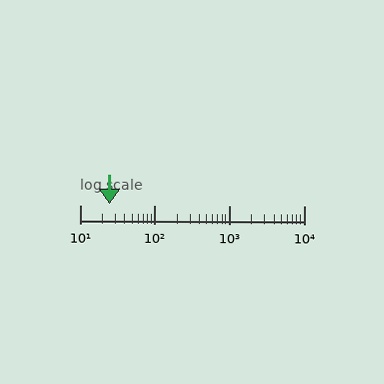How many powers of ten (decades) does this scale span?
The scale spans 3 decades, from 10 to 10000.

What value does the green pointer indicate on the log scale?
The pointer indicates approximately 25.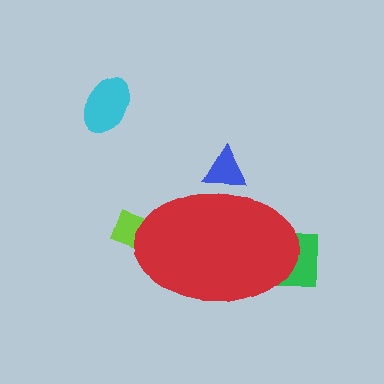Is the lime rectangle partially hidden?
Yes, the lime rectangle is partially hidden behind the red ellipse.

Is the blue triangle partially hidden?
Yes, the blue triangle is partially hidden behind the red ellipse.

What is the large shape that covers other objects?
A red ellipse.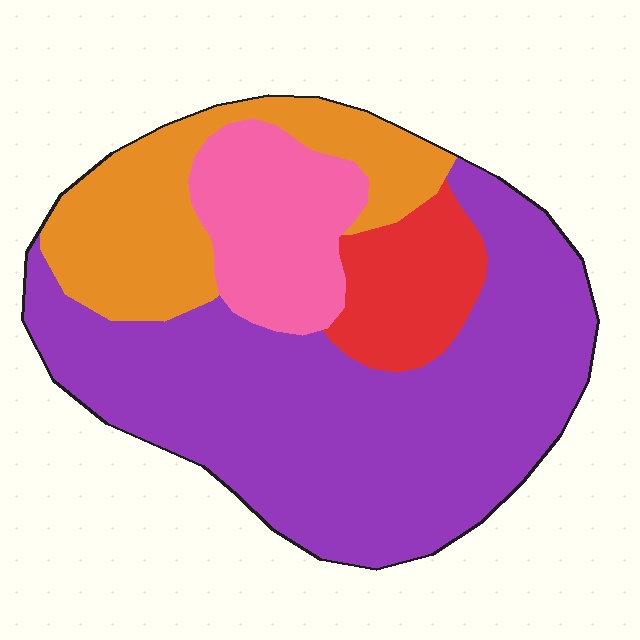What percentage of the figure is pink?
Pink covers 14% of the figure.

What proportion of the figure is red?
Red covers about 10% of the figure.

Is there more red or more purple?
Purple.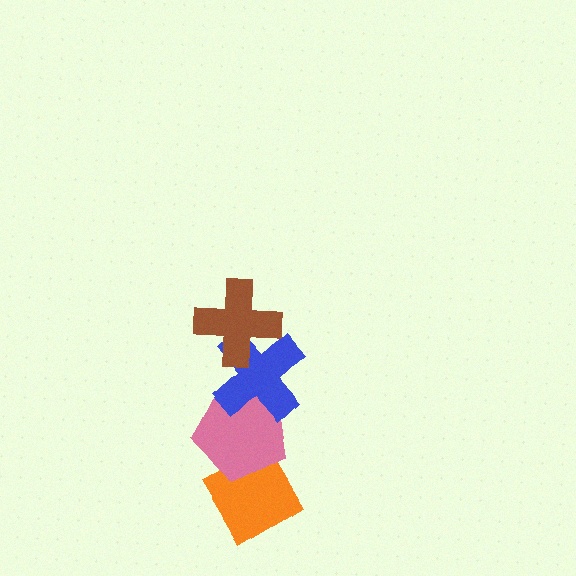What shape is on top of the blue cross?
The brown cross is on top of the blue cross.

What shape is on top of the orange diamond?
The pink pentagon is on top of the orange diamond.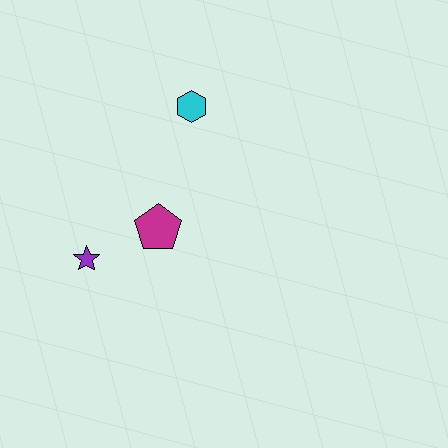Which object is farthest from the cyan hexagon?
The purple star is farthest from the cyan hexagon.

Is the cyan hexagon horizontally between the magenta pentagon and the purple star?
No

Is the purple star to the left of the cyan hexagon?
Yes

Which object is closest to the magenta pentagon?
The purple star is closest to the magenta pentagon.